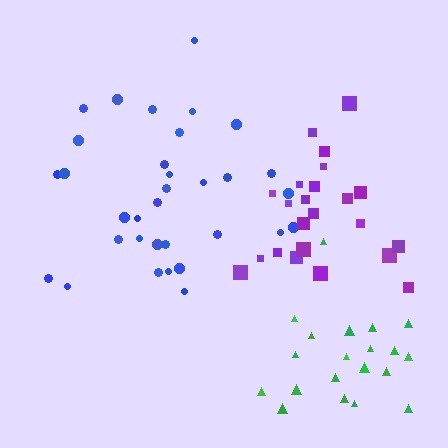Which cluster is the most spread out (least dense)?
Blue.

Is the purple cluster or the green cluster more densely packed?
Purple.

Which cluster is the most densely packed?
Purple.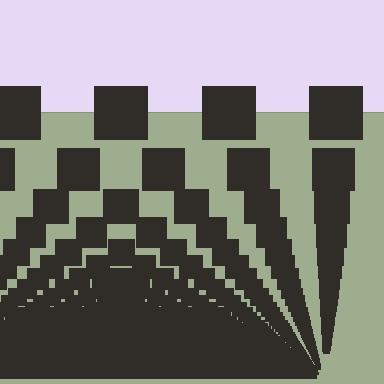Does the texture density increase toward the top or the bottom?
Density increases toward the bottom.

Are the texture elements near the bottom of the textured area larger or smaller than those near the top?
Smaller. The gradient is inverted — elements near the bottom are smaller and denser.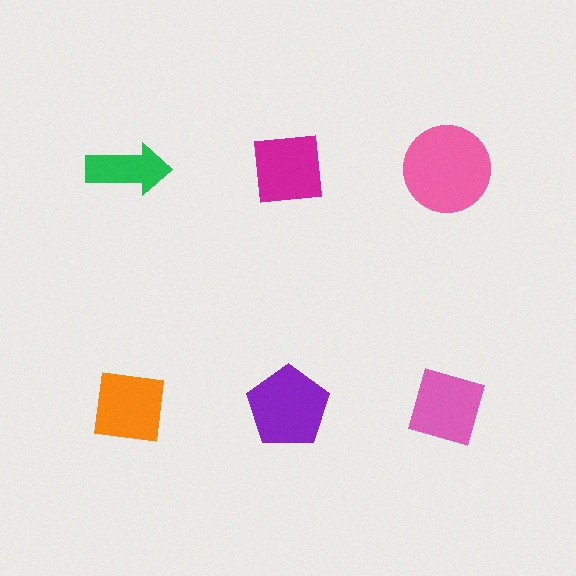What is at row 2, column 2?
A purple pentagon.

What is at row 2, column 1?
An orange square.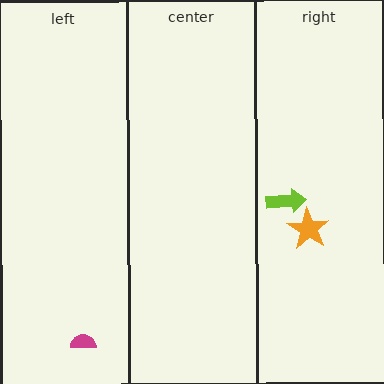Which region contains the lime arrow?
The right region.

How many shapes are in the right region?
2.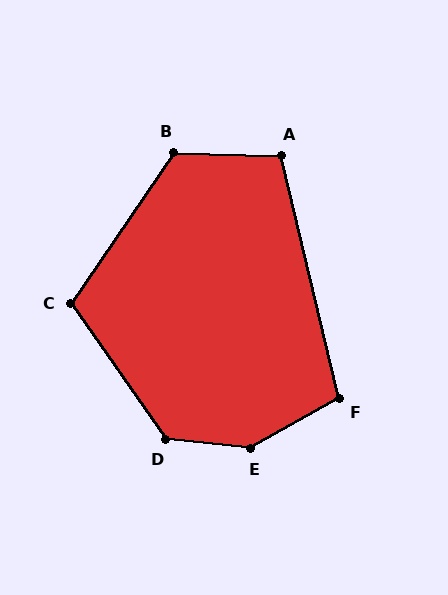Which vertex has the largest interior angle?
E, at approximately 144 degrees.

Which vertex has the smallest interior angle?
A, at approximately 105 degrees.